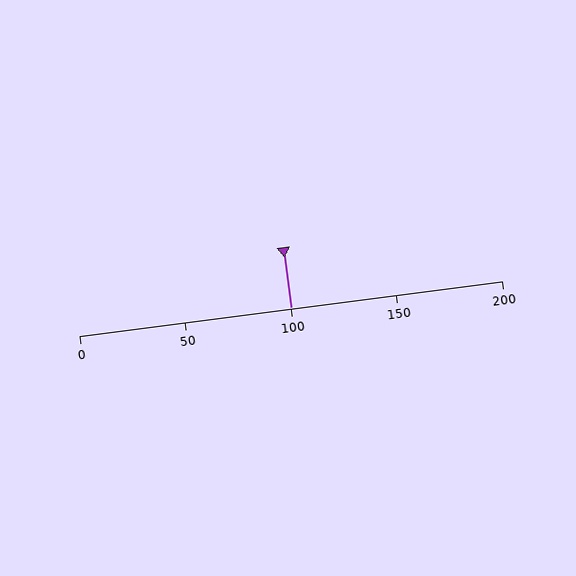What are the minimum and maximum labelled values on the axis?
The axis runs from 0 to 200.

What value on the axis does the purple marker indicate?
The marker indicates approximately 100.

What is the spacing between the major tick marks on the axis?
The major ticks are spaced 50 apart.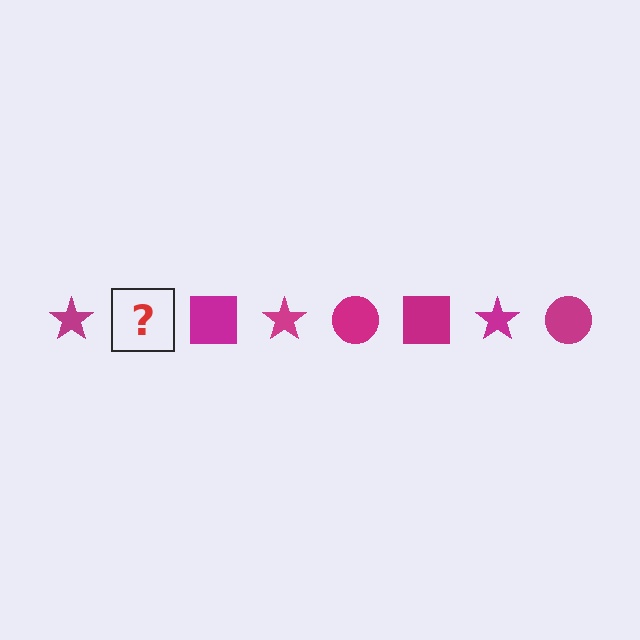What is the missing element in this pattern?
The missing element is a magenta circle.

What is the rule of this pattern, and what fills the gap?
The rule is that the pattern cycles through star, circle, square shapes in magenta. The gap should be filled with a magenta circle.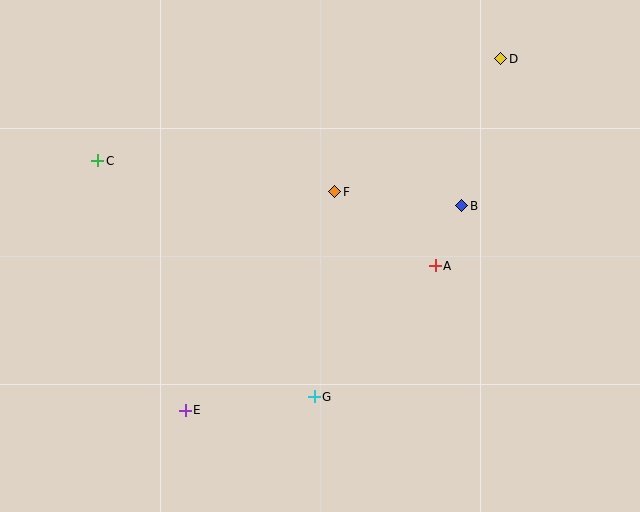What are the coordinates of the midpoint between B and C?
The midpoint between B and C is at (280, 183).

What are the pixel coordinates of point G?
Point G is at (314, 397).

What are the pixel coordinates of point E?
Point E is at (185, 410).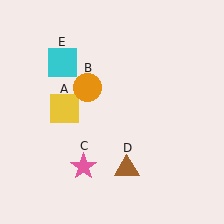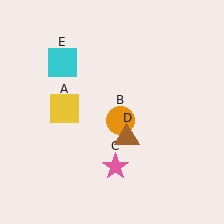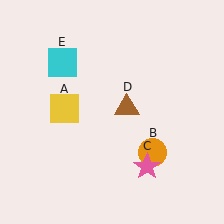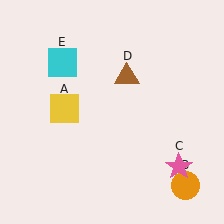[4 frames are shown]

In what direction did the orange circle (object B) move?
The orange circle (object B) moved down and to the right.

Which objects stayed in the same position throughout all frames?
Yellow square (object A) and cyan square (object E) remained stationary.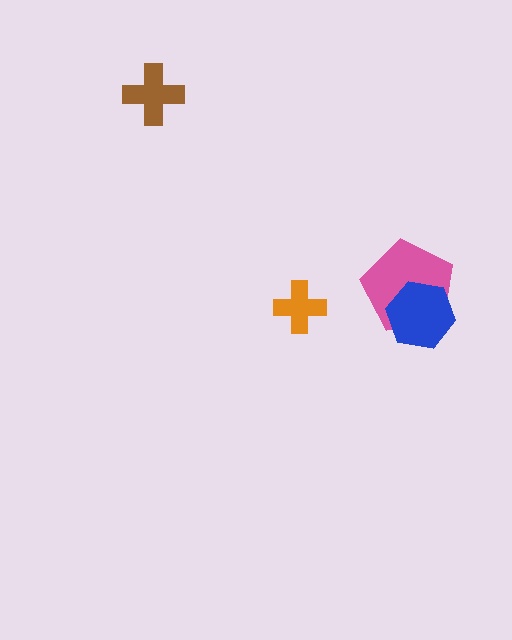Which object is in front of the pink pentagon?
The blue hexagon is in front of the pink pentagon.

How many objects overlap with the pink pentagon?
1 object overlaps with the pink pentagon.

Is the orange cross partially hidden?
No, no other shape covers it.